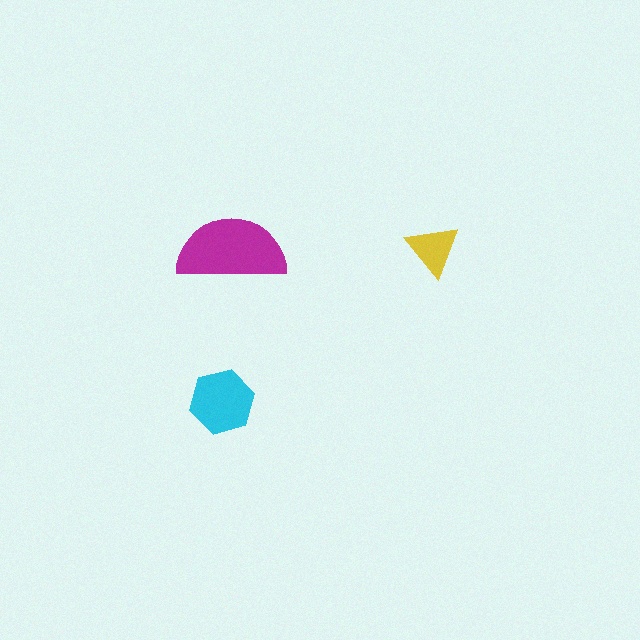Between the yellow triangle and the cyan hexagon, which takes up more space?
The cyan hexagon.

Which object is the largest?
The magenta semicircle.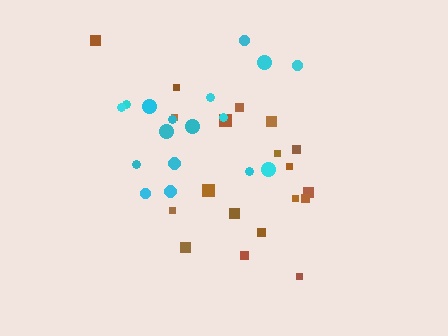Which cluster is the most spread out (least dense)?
Cyan.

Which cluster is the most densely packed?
Brown.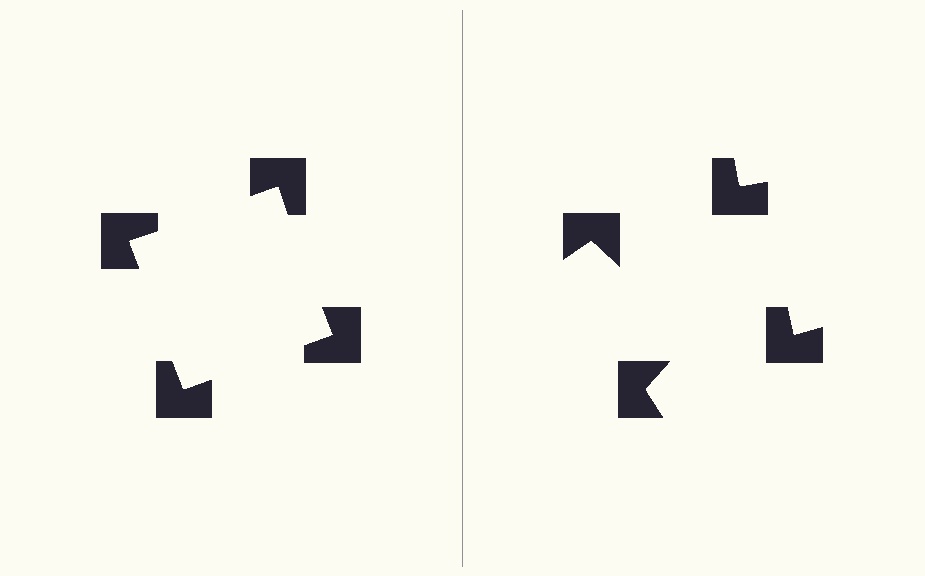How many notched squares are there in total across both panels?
8 — 4 on each side.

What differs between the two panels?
The notched squares are positioned identically on both sides; only the wedge orientations differ. On the left they align to a square; on the right they are misaligned.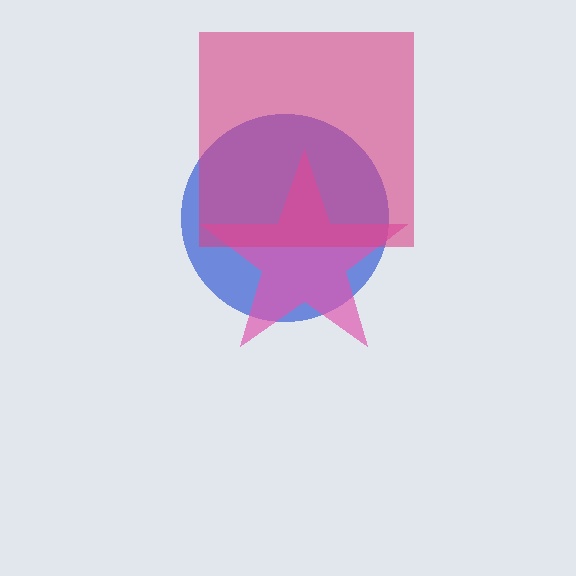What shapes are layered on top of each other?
The layered shapes are: a blue circle, a pink star, a magenta square.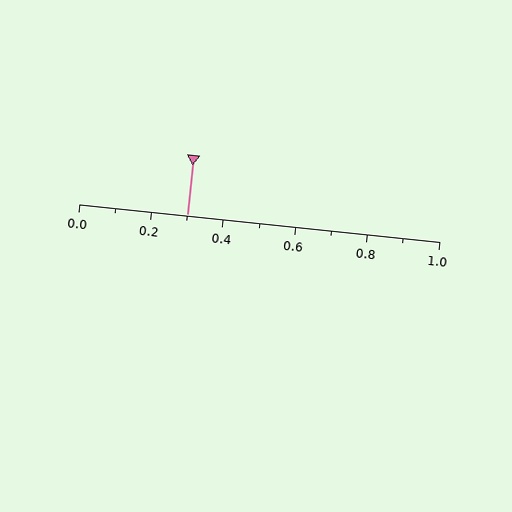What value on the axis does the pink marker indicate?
The marker indicates approximately 0.3.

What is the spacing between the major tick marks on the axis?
The major ticks are spaced 0.2 apart.